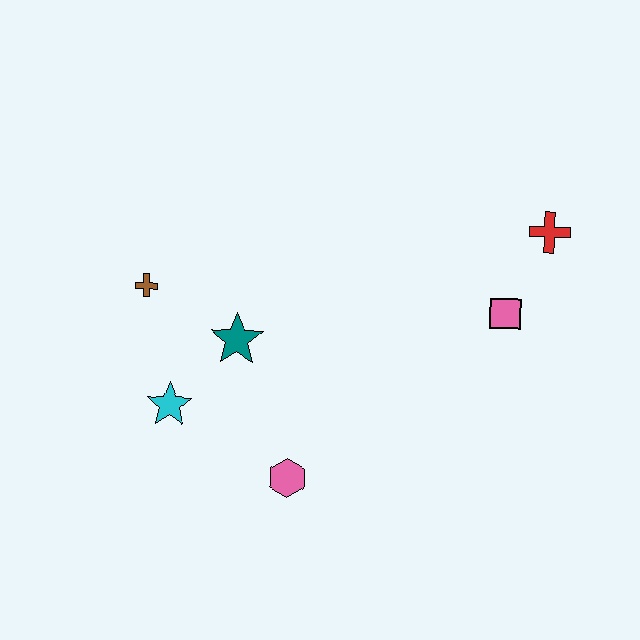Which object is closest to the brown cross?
The teal star is closest to the brown cross.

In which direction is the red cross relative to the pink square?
The red cross is above the pink square.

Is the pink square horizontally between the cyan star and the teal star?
No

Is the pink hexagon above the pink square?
No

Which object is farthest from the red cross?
The cyan star is farthest from the red cross.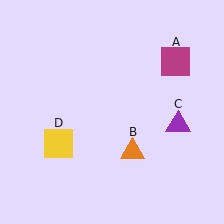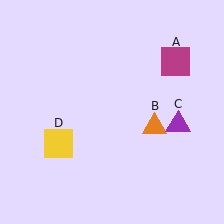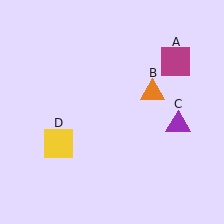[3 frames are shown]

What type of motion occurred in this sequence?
The orange triangle (object B) rotated counterclockwise around the center of the scene.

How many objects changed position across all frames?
1 object changed position: orange triangle (object B).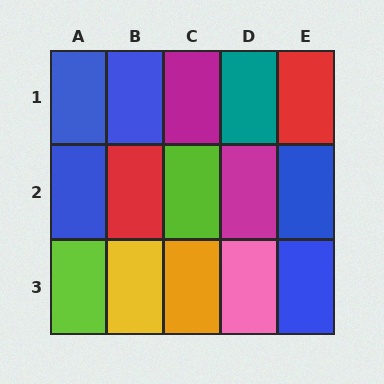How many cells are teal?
1 cell is teal.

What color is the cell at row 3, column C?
Orange.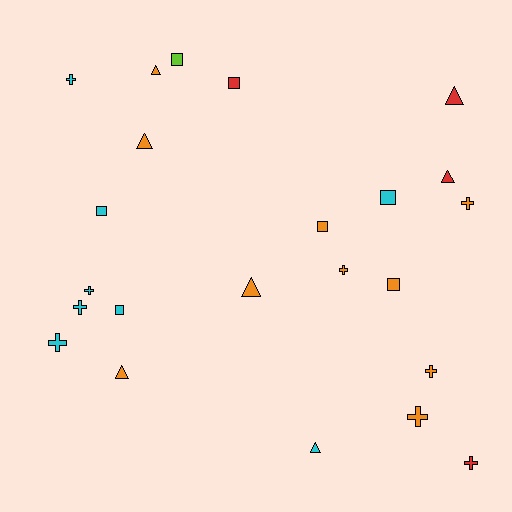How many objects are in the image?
There are 23 objects.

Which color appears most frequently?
Orange, with 10 objects.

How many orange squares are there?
There are 2 orange squares.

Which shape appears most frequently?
Cross, with 9 objects.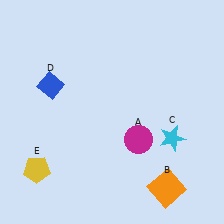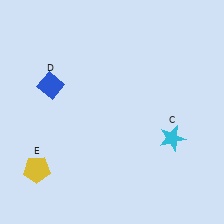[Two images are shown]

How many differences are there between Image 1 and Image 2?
There are 2 differences between the two images.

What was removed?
The magenta circle (A), the orange square (B) were removed in Image 2.